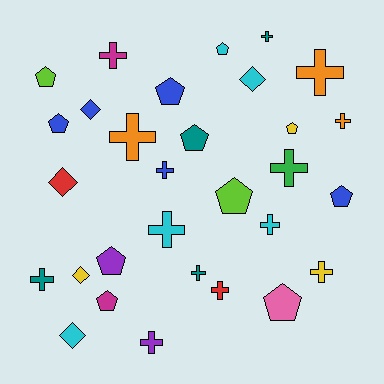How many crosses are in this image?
There are 14 crosses.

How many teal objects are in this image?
There are 4 teal objects.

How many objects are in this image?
There are 30 objects.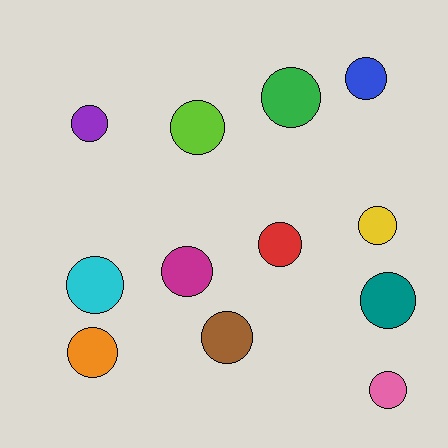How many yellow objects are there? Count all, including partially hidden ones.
There is 1 yellow object.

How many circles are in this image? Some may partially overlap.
There are 12 circles.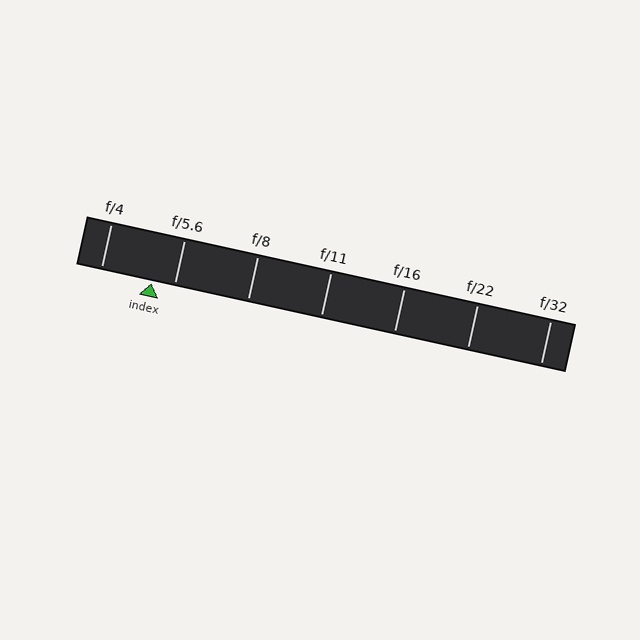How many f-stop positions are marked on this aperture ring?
There are 7 f-stop positions marked.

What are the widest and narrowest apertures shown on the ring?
The widest aperture shown is f/4 and the narrowest is f/32.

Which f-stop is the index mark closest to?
The index mark is closest to f/5.6.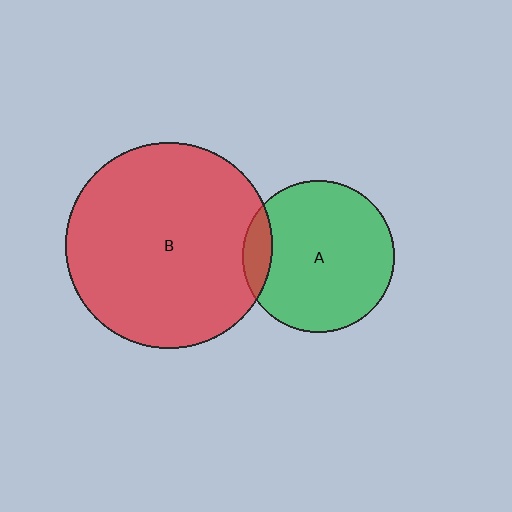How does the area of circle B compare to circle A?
Approximately 1.8 times.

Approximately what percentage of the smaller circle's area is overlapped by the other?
Approximately 10%.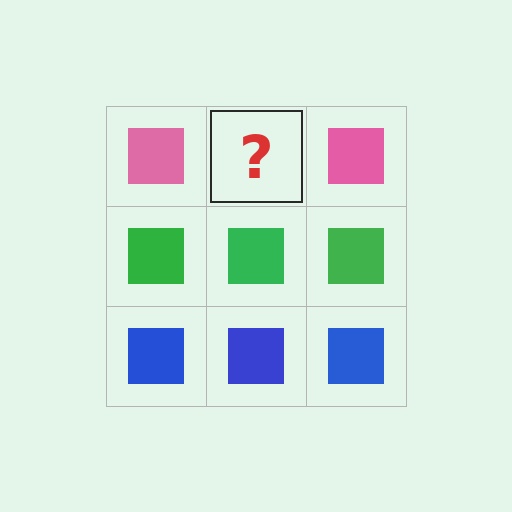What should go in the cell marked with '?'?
The missing cell should contain a pink square.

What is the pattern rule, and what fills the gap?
The rule is that each row has a consistent color. The gap should be filled with a pink square.